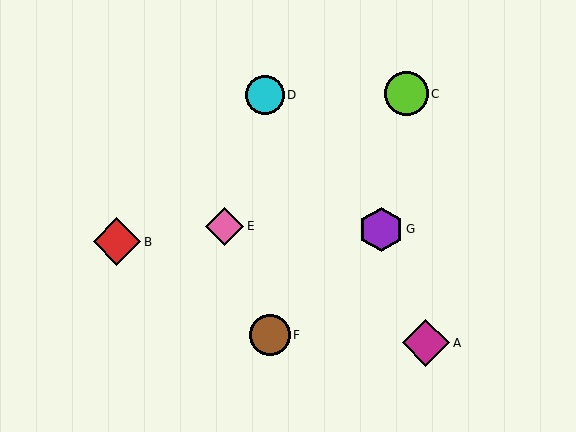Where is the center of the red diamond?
The center of the red diamond is at (117, 242).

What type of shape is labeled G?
Shape G is a purple hexagon.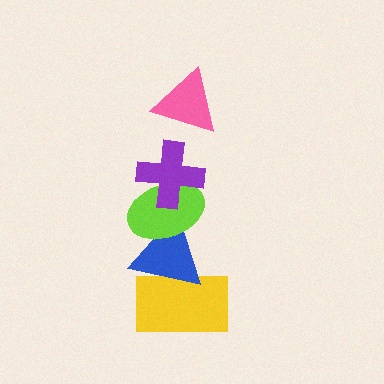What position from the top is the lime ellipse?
The lime ellipse is 3rd from the top.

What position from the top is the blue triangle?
The blue triangle is 4th from the top.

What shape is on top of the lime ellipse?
The purple cross is on top of the lime ellipse.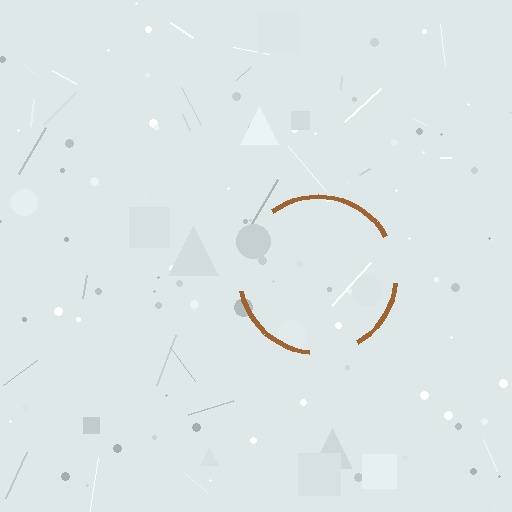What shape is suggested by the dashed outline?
The dashed outline suggests a circle.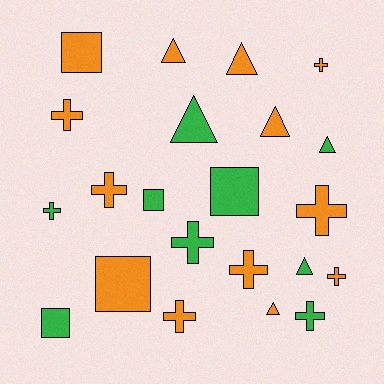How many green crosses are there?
There are 3 green crosses.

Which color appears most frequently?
Orange, with 13 objects.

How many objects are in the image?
There are 22 objects.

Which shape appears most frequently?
Cross, with 10 objects.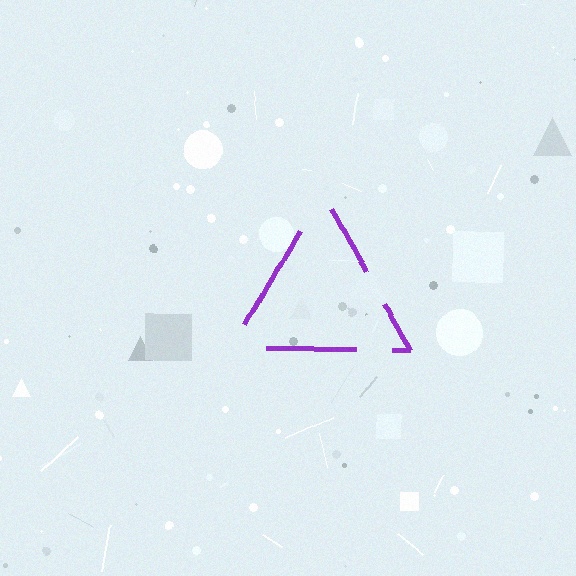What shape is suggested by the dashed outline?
The dashed outline suggests a triangle.